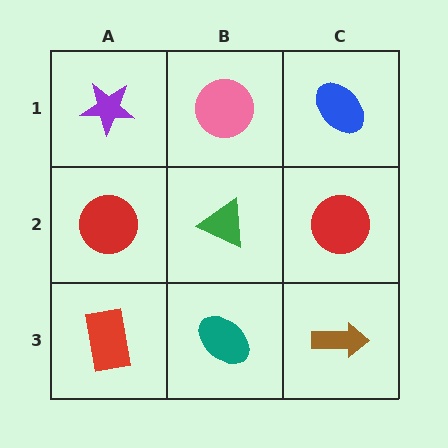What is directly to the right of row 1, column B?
A blue ellipse.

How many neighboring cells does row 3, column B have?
3.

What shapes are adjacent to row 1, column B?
A green triangle (row 2, column B), a purple star (row 1, column A), a blue ellipse (row 1, column C).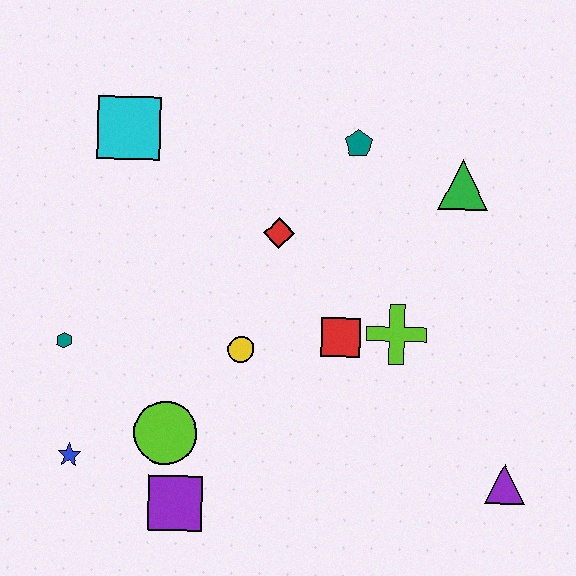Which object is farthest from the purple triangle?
The cyan square is farthest from the purple triangle.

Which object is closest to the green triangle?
The teal pentagon is closest to the green triangle.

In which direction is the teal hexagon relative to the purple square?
The teal hexagon is above the purple square.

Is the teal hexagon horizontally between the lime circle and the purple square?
No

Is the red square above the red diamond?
No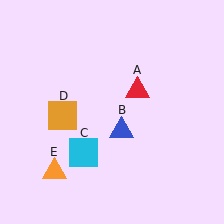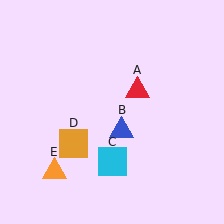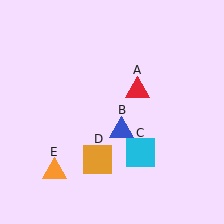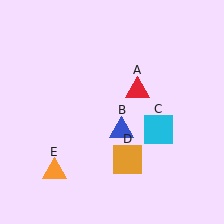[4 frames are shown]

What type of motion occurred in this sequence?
The cyan square (object C), orange square (object D) rotated counterclockwise around the center of the scene.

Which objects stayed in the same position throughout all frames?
Red triangle (object A) and blue triangle (object B) and orange triangle (object E) remained stationary.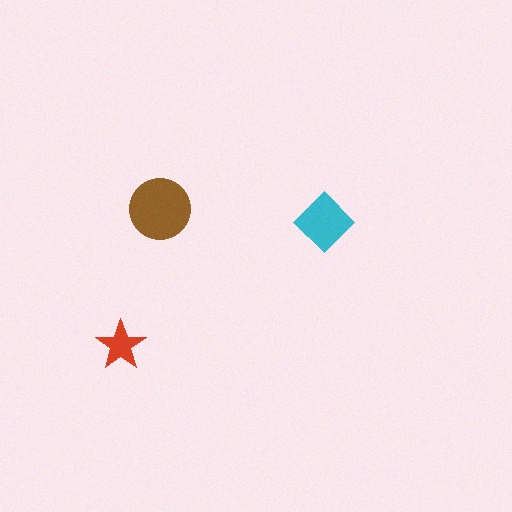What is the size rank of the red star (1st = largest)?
3rd.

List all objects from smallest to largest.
The red star, the cyan diamond, the brown circle.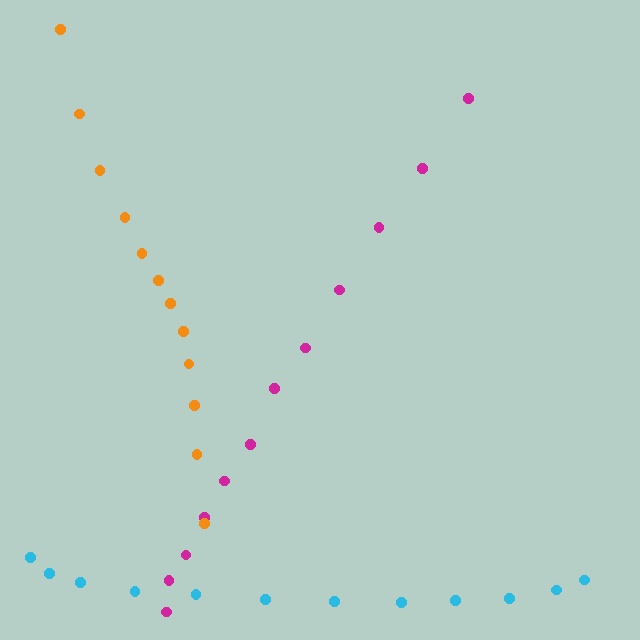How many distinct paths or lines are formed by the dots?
There are 3 distinct paths.